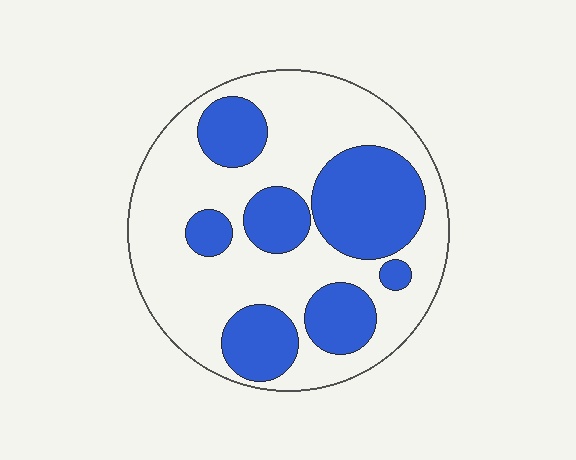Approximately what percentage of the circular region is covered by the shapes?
Approximately 35%.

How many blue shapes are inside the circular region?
7.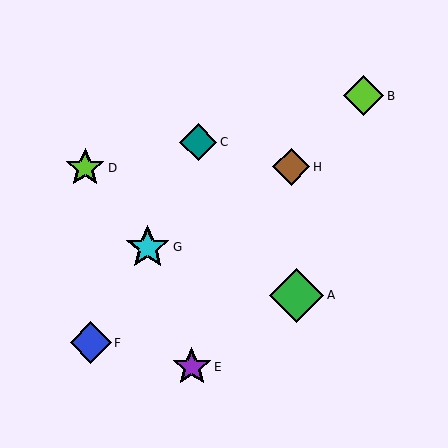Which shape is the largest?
The green diamond (labeled A) is the largest.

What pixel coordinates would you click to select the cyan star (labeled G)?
Click at (148, 247) to select the cyan star G.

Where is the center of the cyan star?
The center of the cyan star is at (148, 247).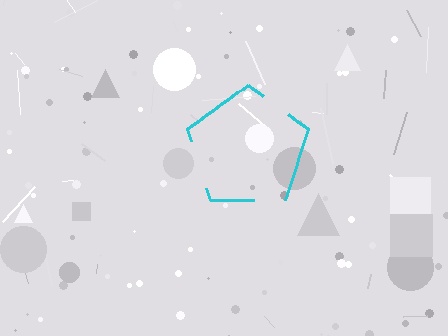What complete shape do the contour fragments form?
The contour fragments form a pentagon.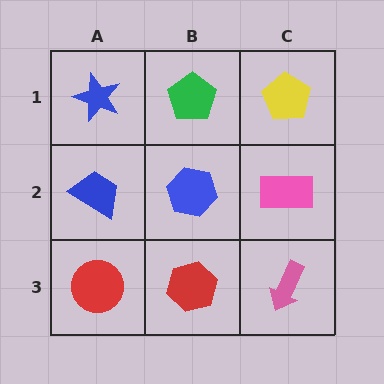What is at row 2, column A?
A blue trapezoid.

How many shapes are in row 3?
3 shapes.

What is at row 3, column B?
A red hexagon.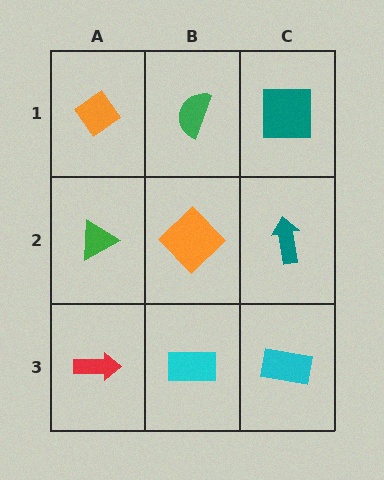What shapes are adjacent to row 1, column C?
A teal arrow (row 2, column C), a green semicircle (row 1, column B).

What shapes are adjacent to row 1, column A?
A green triangle (row 2, column A), a green semicircle (row 1, column B).